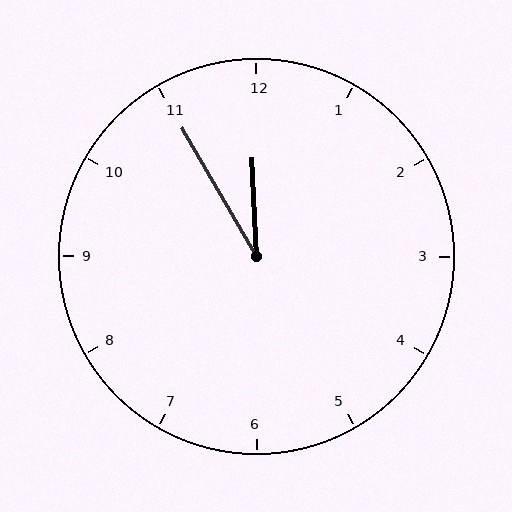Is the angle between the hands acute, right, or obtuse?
It is acute.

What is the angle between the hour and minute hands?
Approximately 28 degrees.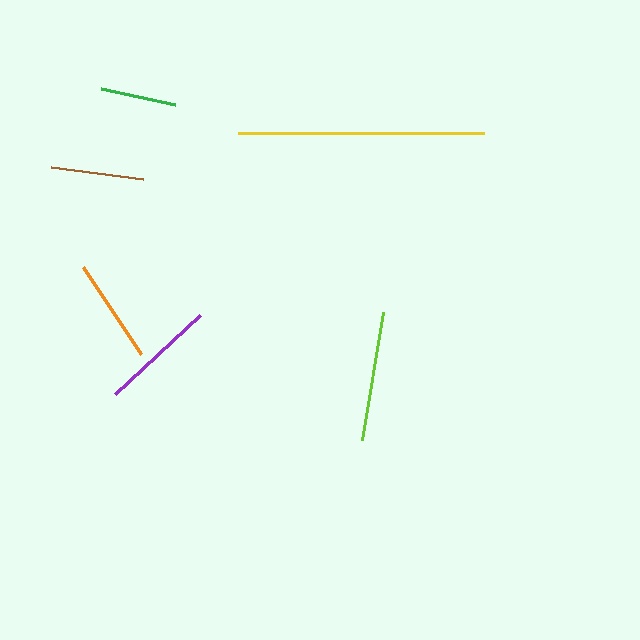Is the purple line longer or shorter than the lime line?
The lime line is longer than the purple line.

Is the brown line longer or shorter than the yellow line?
The yellow line is longer than the brown line.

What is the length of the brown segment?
The brown segment is approximately 92 pixels long.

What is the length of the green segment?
The green segment is approximately 76 pixels long.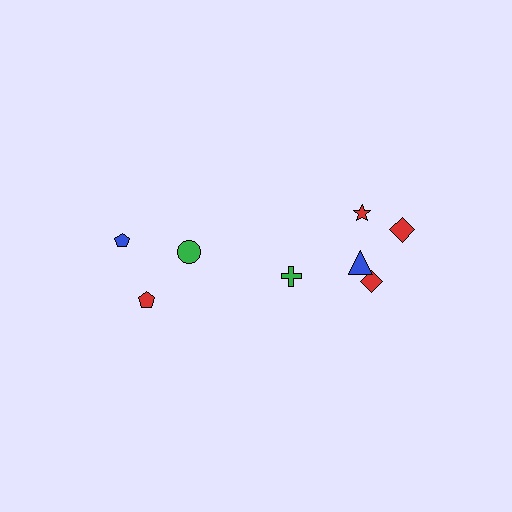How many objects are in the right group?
There are 5 objects.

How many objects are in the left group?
There are 3 objects.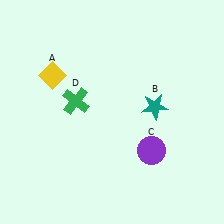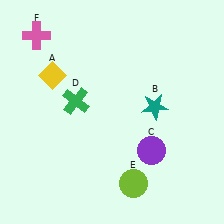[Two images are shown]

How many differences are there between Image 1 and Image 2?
There are 2 differences between the two images.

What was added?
A lime circle (E), a pink cross (F) were added in Image 2.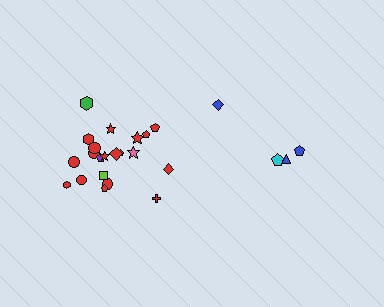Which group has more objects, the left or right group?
The left group.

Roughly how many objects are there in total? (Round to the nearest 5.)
Roughly 25 objects in total.